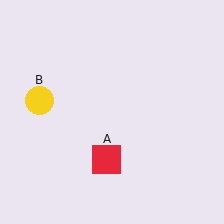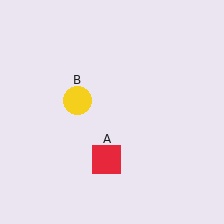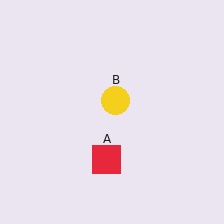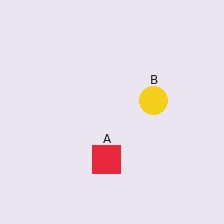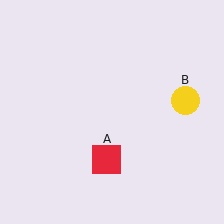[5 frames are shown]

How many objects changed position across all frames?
1 object changed position: yellow circle (object B).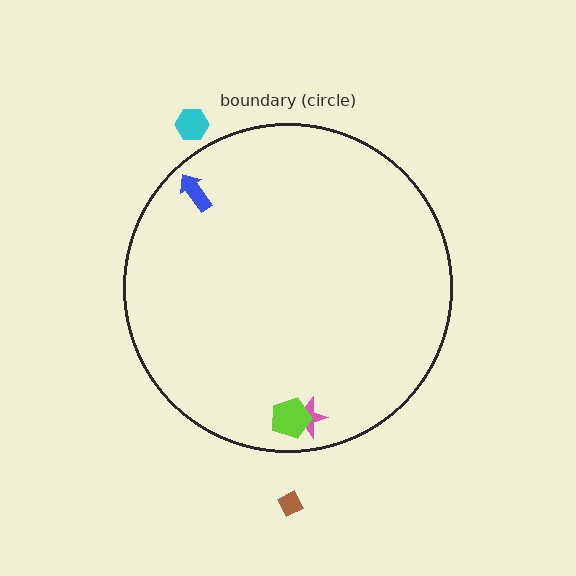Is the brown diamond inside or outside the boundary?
Outside.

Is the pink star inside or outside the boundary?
Inside.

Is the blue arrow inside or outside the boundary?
Inside.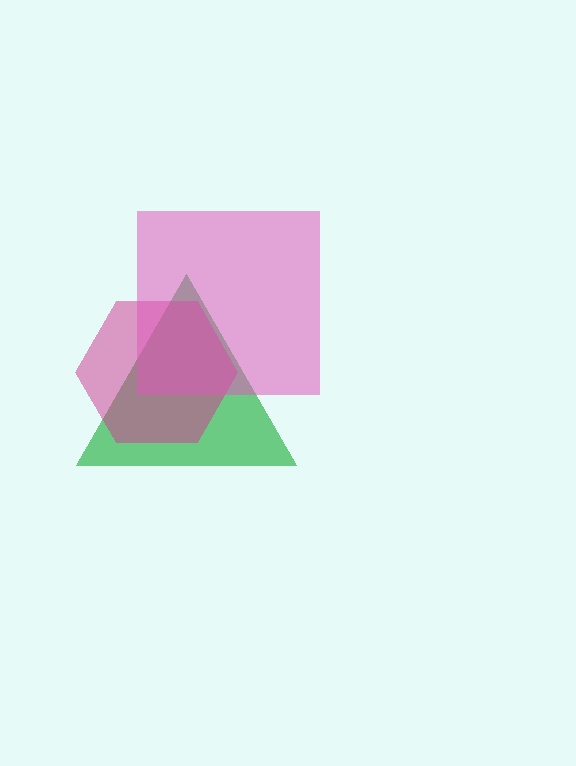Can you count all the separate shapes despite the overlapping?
Yes, there are 3 separate shapes.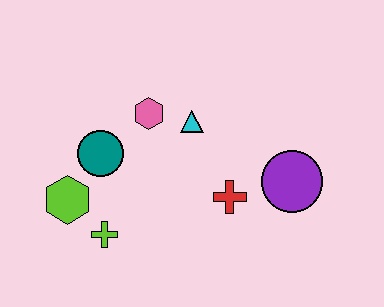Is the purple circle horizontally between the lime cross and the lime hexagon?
No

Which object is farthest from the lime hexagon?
The purple circle is farthest from the lime hexagon.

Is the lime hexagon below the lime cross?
No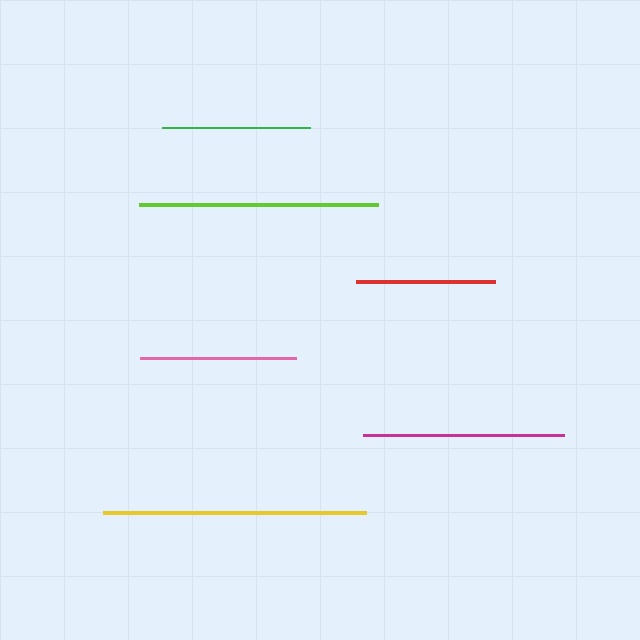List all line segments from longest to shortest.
From longest to shortest: yellow, lime, magenta, pink, green, red.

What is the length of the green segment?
The green segment is approximately 147 pixels long.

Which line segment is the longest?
The yellow line is the longest at approximately 263 pixels.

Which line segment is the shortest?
The red line is the shortest at approximately 139 pixels.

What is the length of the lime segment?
The lime segment is approximately 239 pixels long.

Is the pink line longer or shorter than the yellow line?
The yellow line is longer than the pink line.